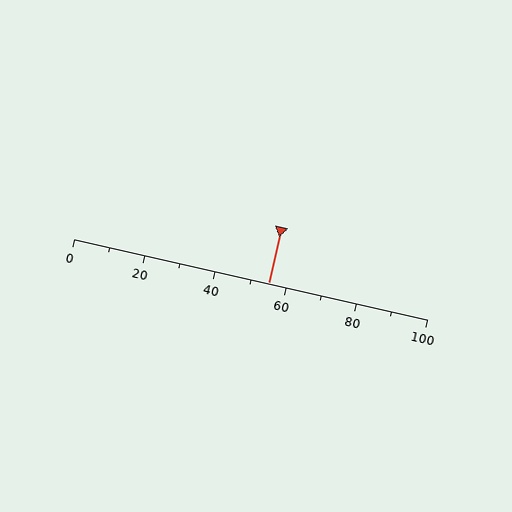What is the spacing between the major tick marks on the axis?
The major ticks are spaced 20 apart.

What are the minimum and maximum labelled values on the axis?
The axis runs from 0 to 100.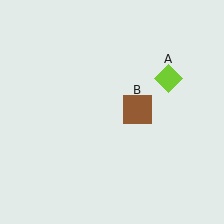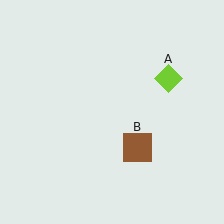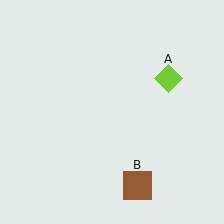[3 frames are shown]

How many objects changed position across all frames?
1 object changed position: brown square (object B).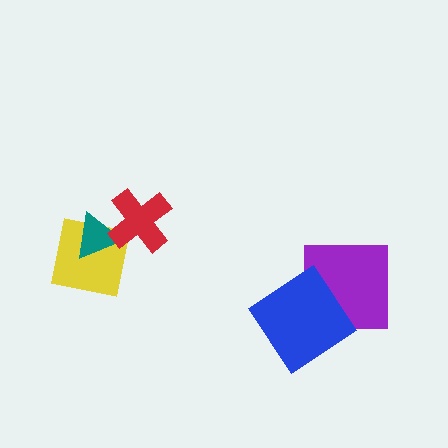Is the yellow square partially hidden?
Yes, it is partially covered by another shape.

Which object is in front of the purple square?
The blue diamond is in front of the purple square.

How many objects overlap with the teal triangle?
2 objects overlap with the teal triangle.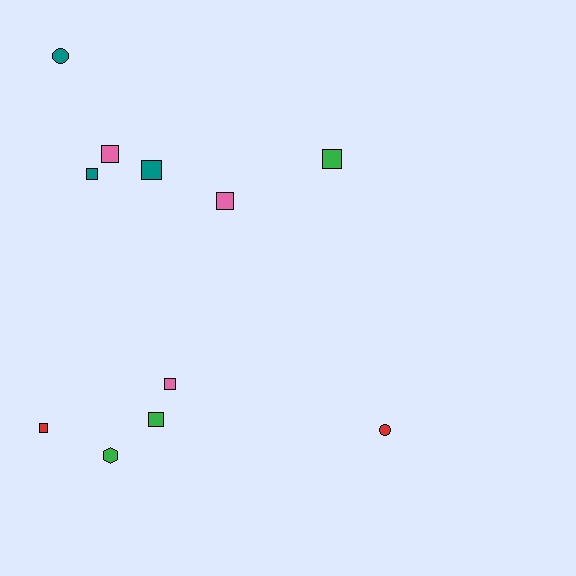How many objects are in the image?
There are 11 objects.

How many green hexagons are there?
There is 1 green hexagon.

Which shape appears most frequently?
Square, with 8 objects.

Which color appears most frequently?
Green, with 3 objects.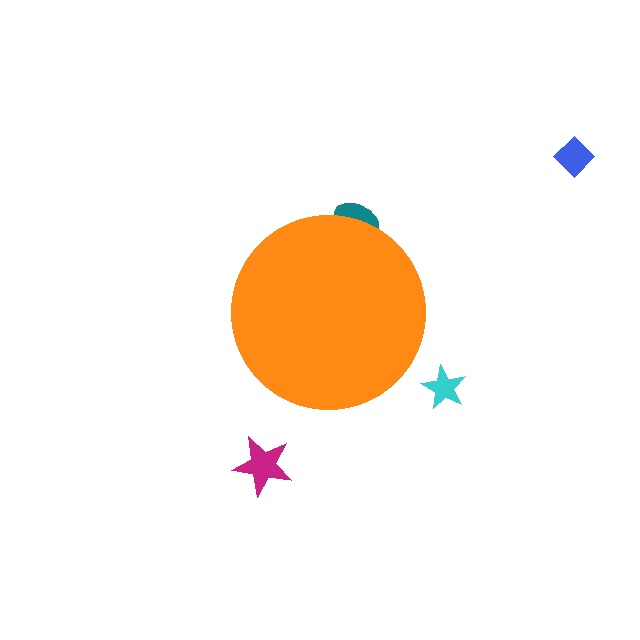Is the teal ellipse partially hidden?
Yes, the teal ellipse is partially hidden behind the orange circle.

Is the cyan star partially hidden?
No, the cyan star is fully visible.